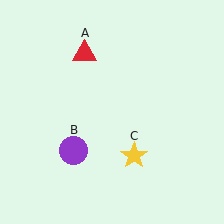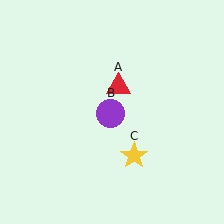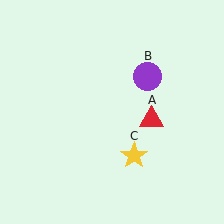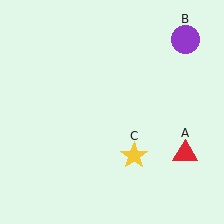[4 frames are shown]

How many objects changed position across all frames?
2 objects changed position: red triangle (object A), purple circle (object B).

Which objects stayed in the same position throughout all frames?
Yellow star (object C) remained stationary.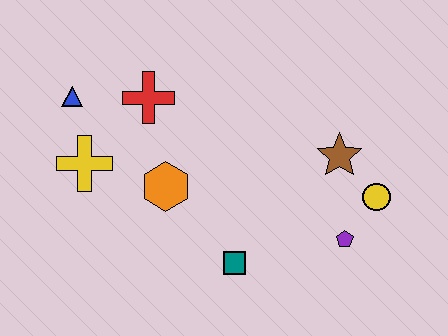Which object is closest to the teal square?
The orange hexagon is closest to the teal square.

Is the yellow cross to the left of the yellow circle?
Yes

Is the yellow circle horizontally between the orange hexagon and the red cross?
No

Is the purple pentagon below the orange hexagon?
Yes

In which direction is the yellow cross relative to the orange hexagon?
The yellow cross is to the left of the orange hexagon.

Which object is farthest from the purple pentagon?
The blue triangle is farthest from the purple pentagon.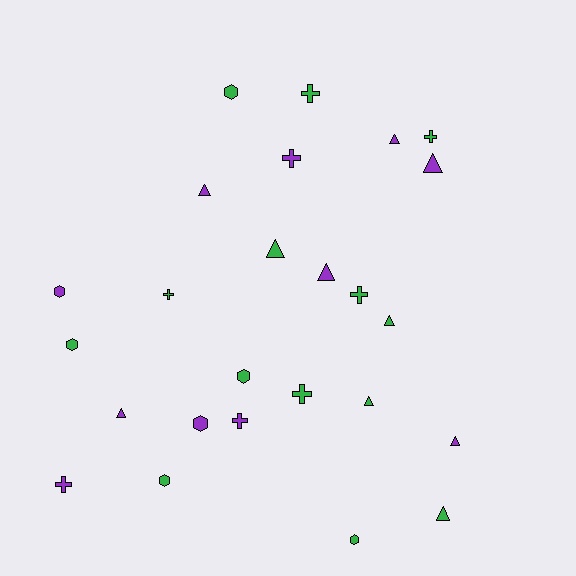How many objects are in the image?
There are 25 objects.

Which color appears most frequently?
Green, with 14 objects.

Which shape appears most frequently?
Triangle, with 10 objects.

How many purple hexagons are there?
There are 2 purple hexagons.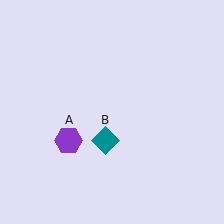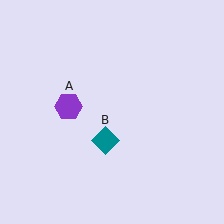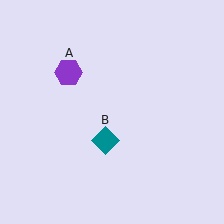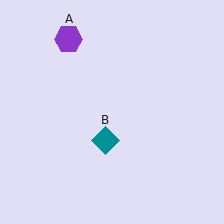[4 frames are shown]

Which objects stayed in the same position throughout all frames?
Teal diamond (object B) remained stationary.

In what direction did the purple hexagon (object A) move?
The purple hexagon (object A) moved up.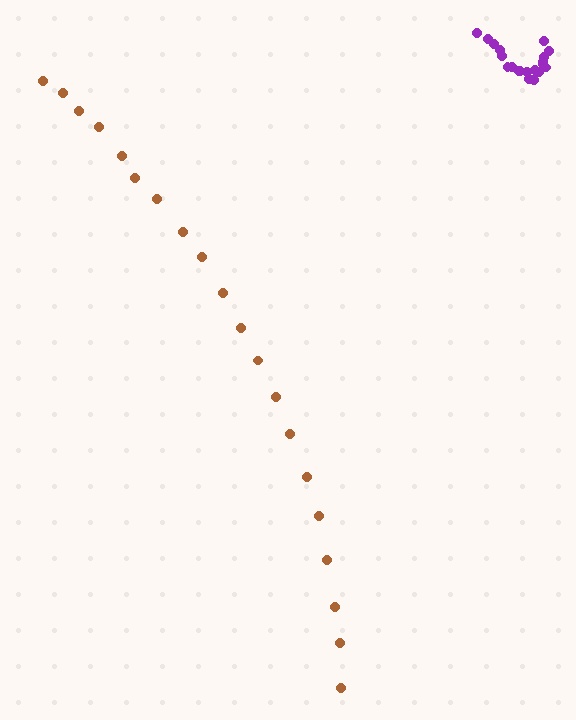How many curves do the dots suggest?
There are 2 distinct paths.